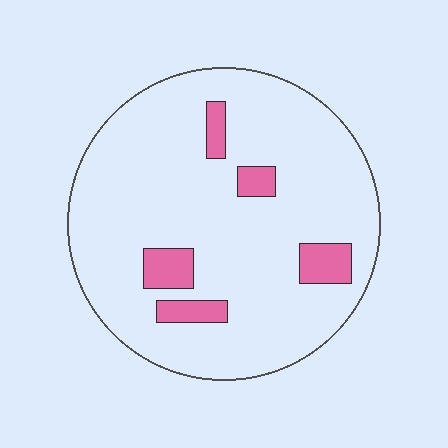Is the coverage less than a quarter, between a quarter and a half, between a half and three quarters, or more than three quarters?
Less than a quarter.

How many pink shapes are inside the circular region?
5.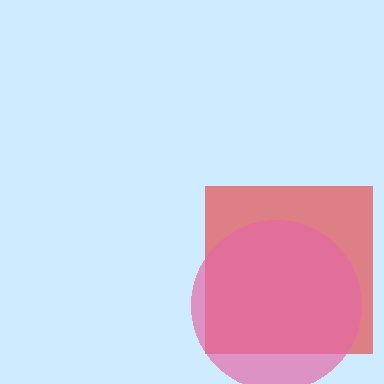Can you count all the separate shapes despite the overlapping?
Yes, there are 2 separate shapes.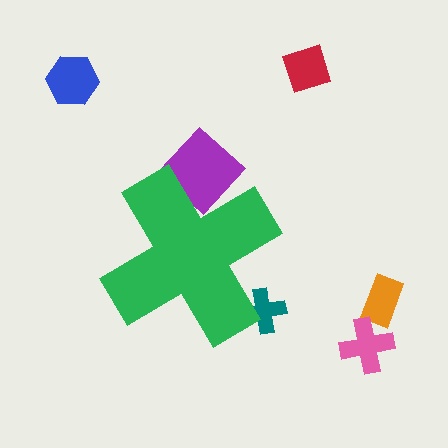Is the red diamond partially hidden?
No, the red diamond is fully visible.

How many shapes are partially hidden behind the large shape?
2 shapes are partially hidden.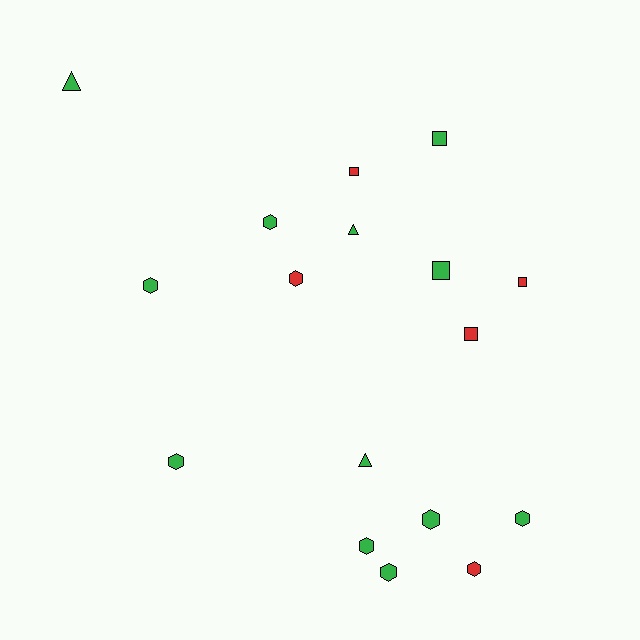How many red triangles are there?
There are no red triangles.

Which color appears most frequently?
Green, with 12 objects.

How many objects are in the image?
There are 17 objects.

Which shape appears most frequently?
Hexagon, with 9 objects.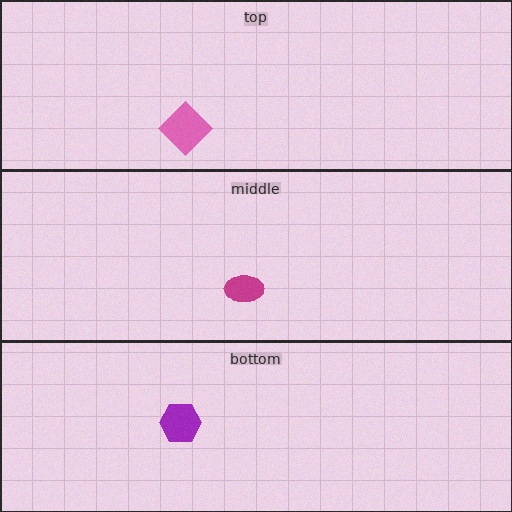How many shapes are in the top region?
1.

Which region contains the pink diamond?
The top region.